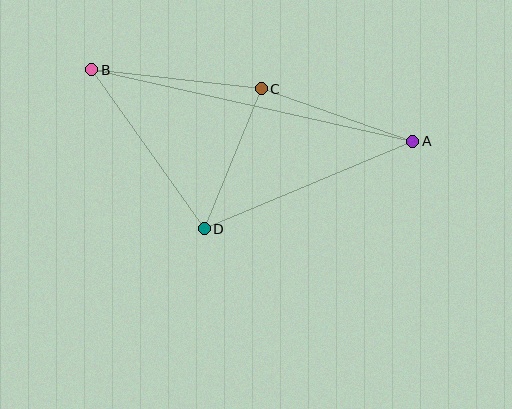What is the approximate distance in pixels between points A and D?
The distance between A and D is approximately 226 pixels.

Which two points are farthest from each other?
Points A and B are farthest from each other.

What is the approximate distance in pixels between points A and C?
The distance between A and C is approximately 160 pixels.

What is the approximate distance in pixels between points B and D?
The distance between B and D is approximately 195 pixels.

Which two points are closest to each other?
Points C and D are closest to each other.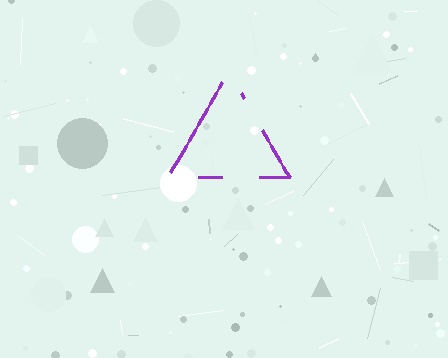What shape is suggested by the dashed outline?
The dashed outline suggests a triangle.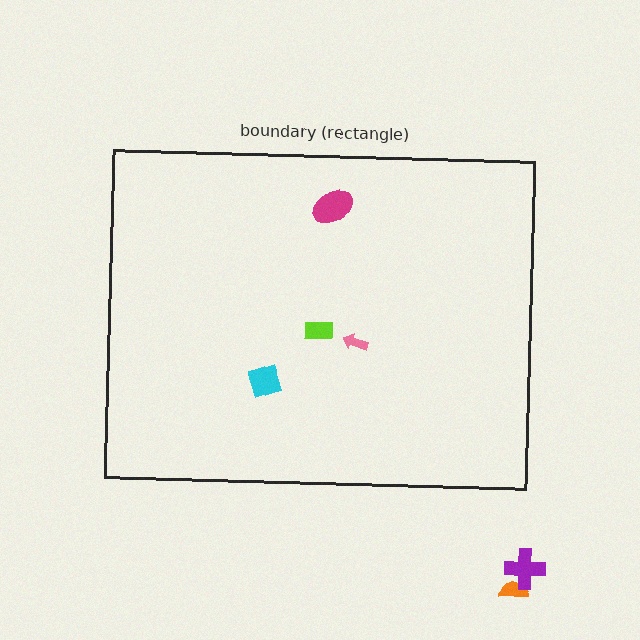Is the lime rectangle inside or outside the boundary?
Inside.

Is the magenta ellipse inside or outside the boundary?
Inside.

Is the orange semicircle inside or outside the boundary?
Outside.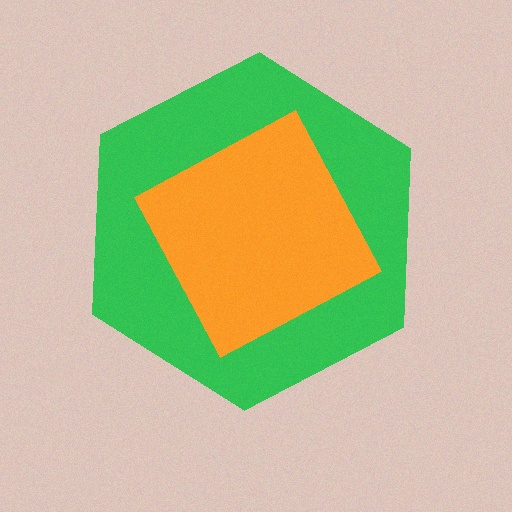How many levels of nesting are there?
2.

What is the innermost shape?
The orange diamond.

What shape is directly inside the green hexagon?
The orange diamond.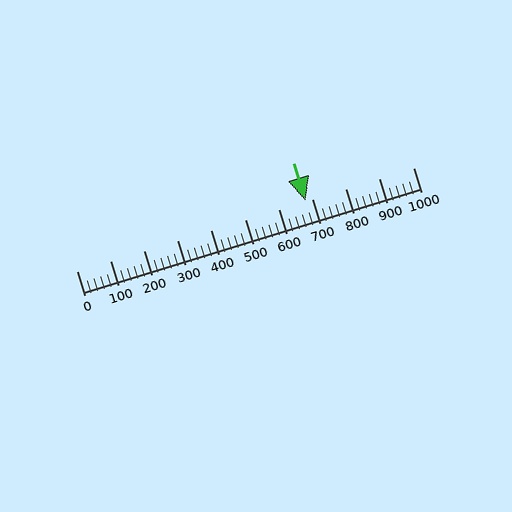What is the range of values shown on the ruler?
The ruler shows values from 0 to 1000.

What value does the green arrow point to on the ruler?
The green arrow points to approximately 682.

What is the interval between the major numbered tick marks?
The major tick marks are spaced 100 units apart.